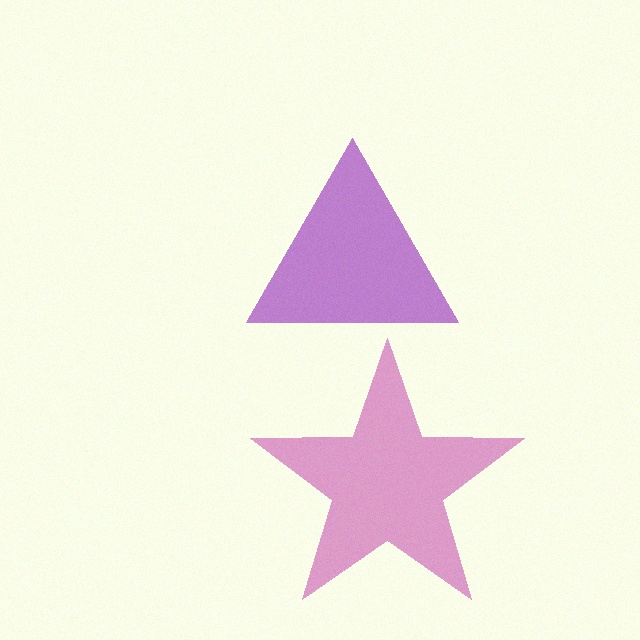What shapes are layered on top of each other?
The layered shapes are: a magenta star, a purple triangle.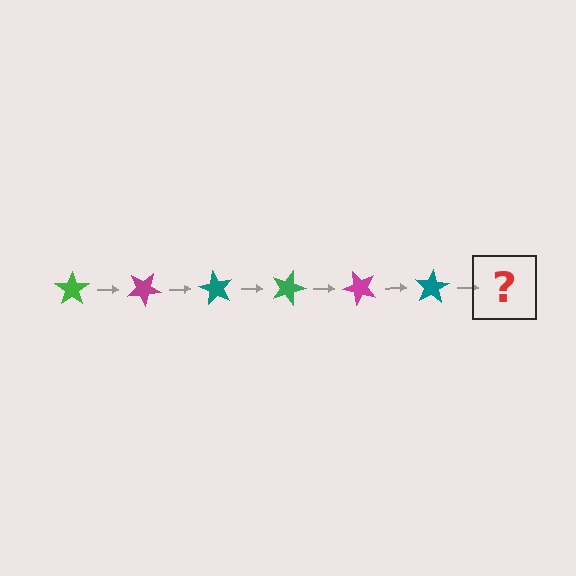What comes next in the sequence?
The next element should be a green star, rotated 180 degrees from the start.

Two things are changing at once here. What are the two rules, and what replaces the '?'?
The two rules are that it rotates 30 degrees each step and the color cycles through green, magenta, and teal. The '?' should be a green star, rotated 180 degrees from the start.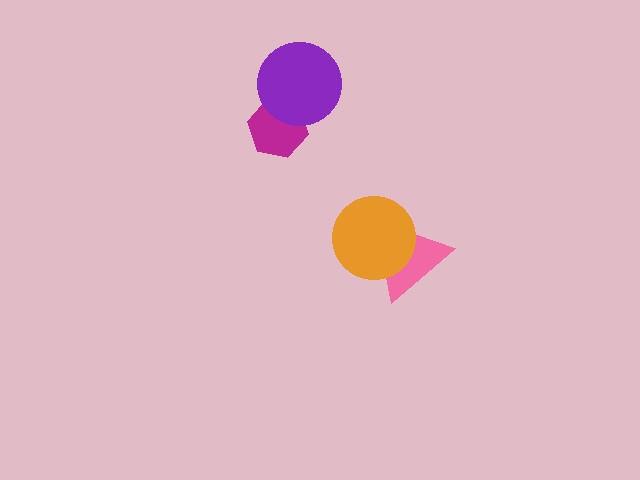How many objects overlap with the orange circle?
1 object overlaps with the orange circle.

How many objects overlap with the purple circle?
1 object overlaps with the purple circle.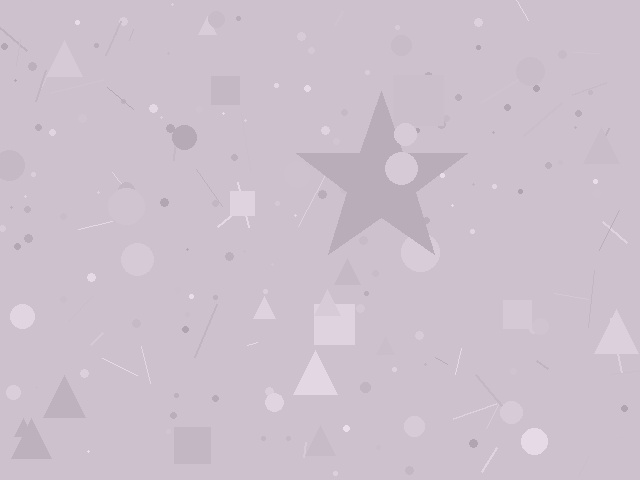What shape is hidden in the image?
A star is hidden in the image.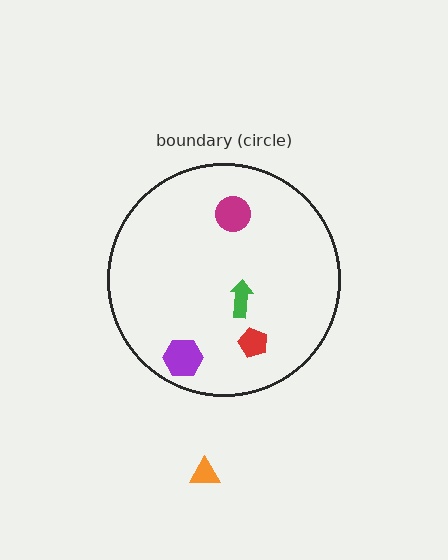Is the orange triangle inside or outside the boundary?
Outside.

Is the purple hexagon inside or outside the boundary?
Inside.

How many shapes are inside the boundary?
4 inside, 1 outside.